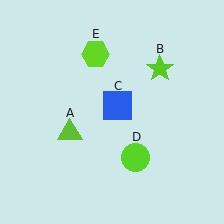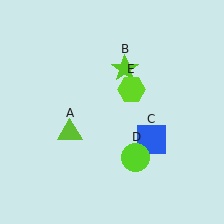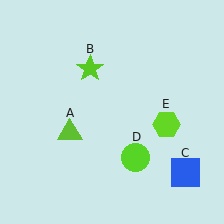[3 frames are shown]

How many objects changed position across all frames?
3 objects changed position: lime star (object B), blue square (object C), lime hexagon (object E).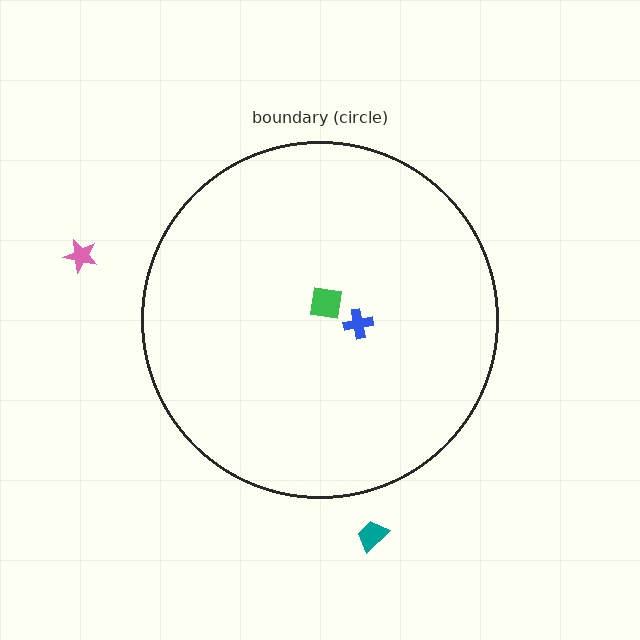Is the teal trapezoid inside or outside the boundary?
Outside.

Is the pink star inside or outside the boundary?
Outside.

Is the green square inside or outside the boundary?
Inside.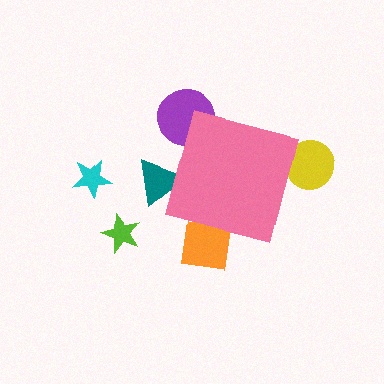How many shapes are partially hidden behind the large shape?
4 shapes are partially hidden.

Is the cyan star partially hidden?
No, the cyan star is fully visible.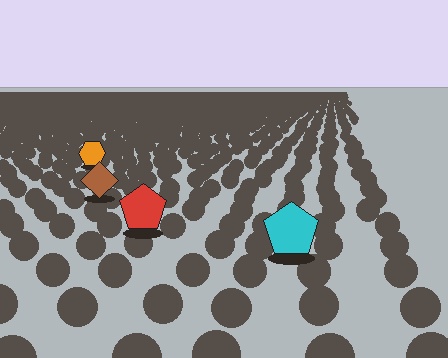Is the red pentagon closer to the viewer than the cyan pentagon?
No. The cyan pentagon is closer — you can tell from the texture gradient: the ground texture is coarser near it.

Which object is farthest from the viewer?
The orange hexagon is farthest from the viewer. It appears smaller and the ground texture around it is denser.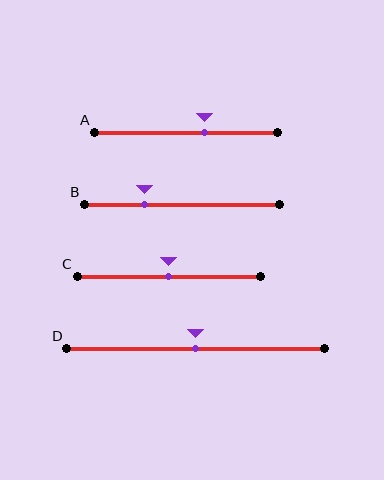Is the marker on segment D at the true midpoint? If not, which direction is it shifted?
Yes, the marker on segment D is at the true midpoint.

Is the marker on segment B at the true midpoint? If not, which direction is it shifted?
No, the marker on segment B is shifted to the left by about 19% of the segment length.